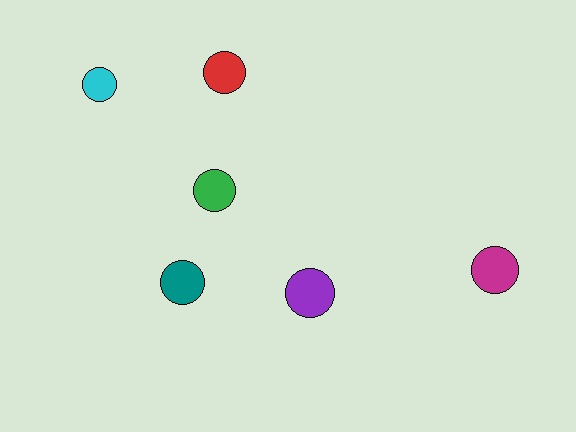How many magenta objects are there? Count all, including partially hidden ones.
There is 1 magenta object.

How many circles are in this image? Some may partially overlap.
There are 6 circles.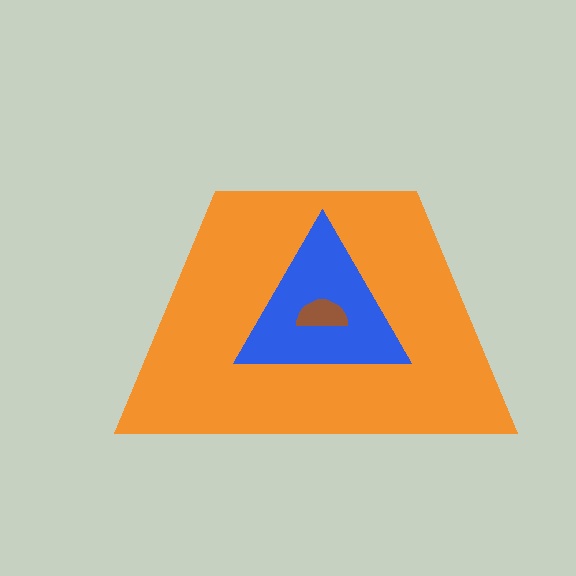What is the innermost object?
The brown semicircle.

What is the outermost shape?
The orange trapezoid.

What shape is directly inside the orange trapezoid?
The blue triangle.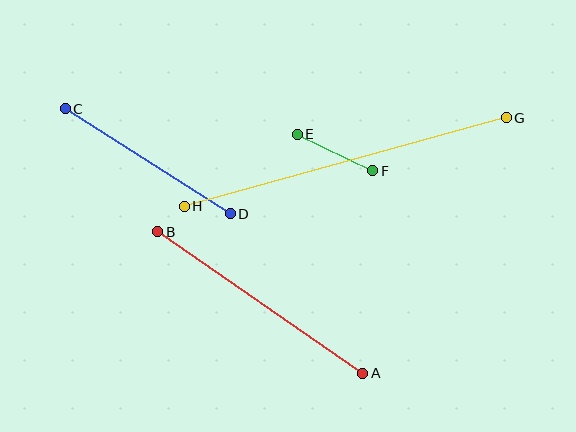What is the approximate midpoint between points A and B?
The midpoint is at approximately (260, 303) pixels.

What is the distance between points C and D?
The distance is approximately 196 pixels.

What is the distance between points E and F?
The distance is approximately 84 pixels.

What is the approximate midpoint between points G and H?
The midpoint is at approximately (345, 162) pixels.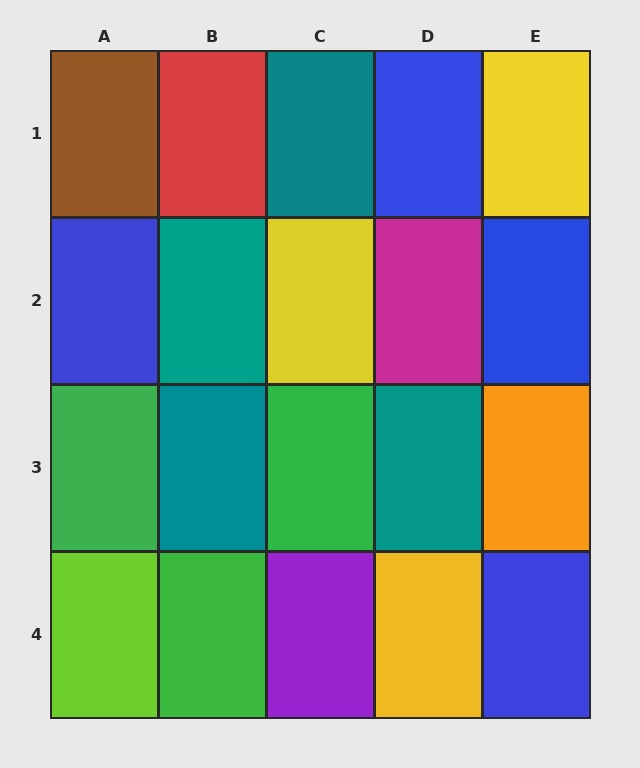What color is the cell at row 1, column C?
Teal.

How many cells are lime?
1 cell is lime.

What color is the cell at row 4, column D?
Yellow.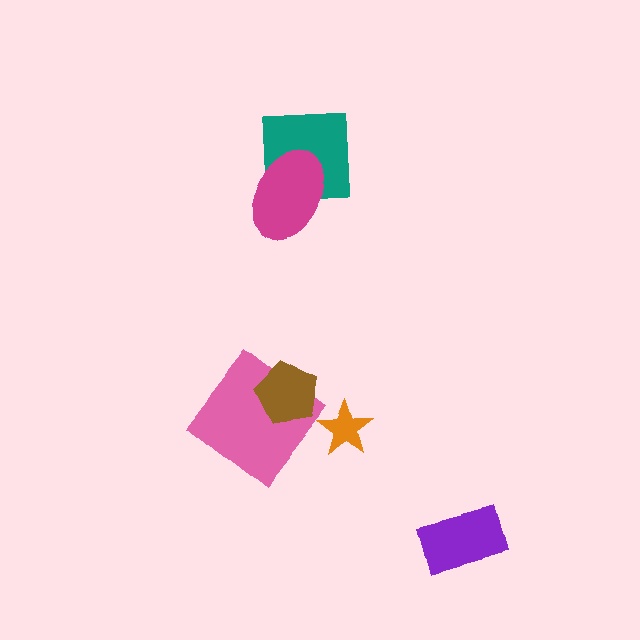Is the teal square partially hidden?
Yes, it is partially covered by another shape.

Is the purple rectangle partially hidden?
No, no other shape covers it.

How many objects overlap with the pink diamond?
1 object overlaps with the pink diamond.